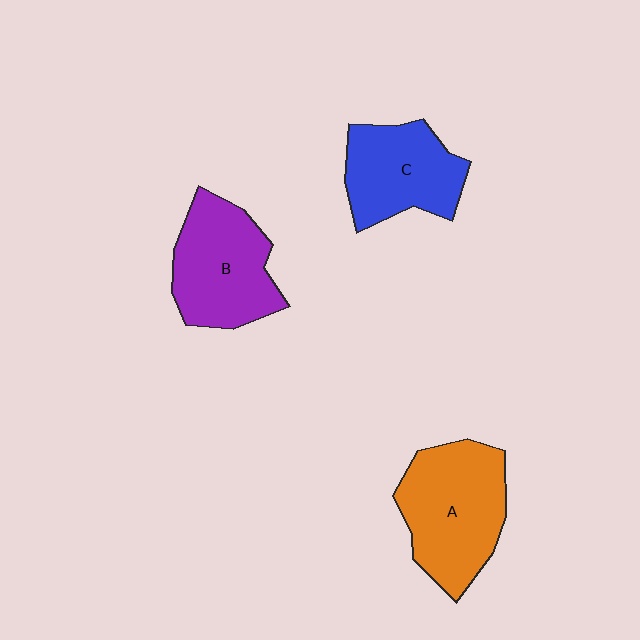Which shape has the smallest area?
Shape C (blue).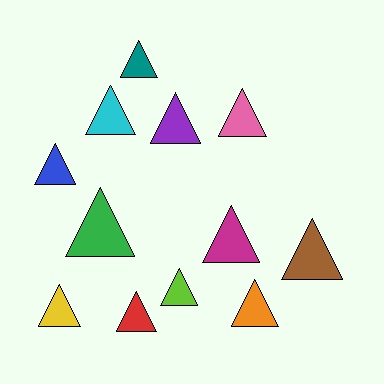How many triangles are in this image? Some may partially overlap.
There are 12 triangles.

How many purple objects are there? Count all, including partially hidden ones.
There is 1 purple object.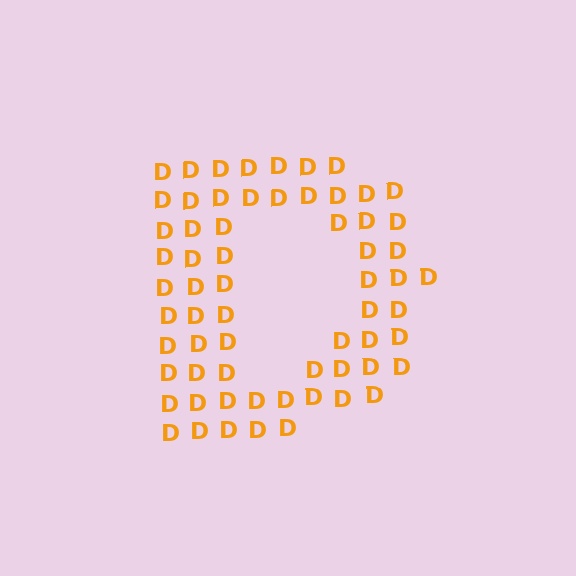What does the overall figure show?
The overall figure shows the letter D.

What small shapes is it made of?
It is made of small letter D's.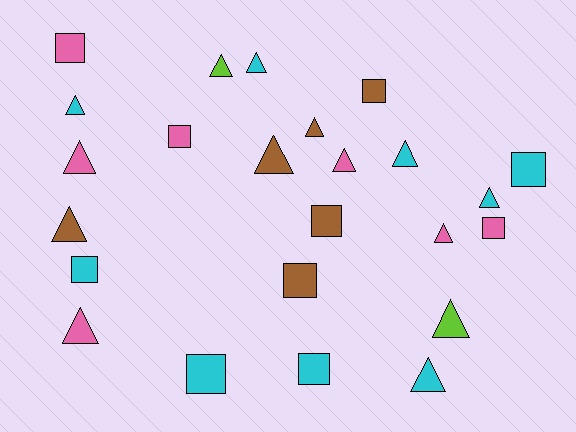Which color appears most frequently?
Cyan, with 9 objects.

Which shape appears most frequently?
Triangle, with 14 objects.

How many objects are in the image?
There are 24 objects.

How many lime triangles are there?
There are 2 lime triangles.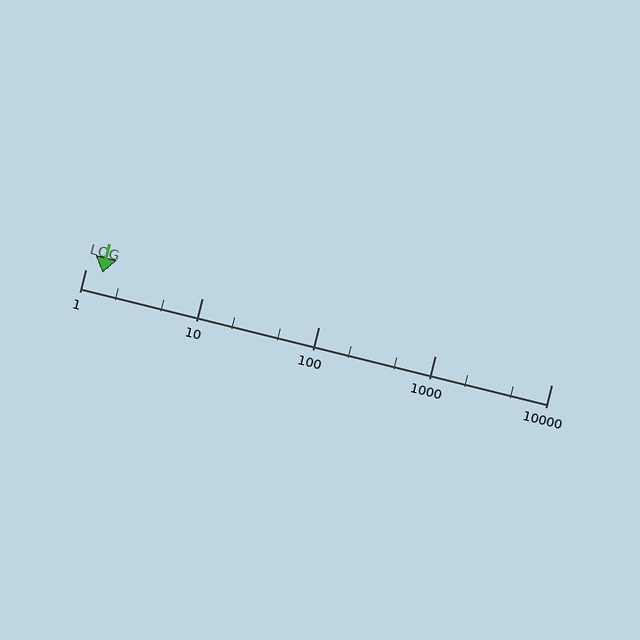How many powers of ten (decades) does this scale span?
The scale spans 4 decades, from 1 to 10000.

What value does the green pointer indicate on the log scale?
The pointer indicates approximately 1.4.